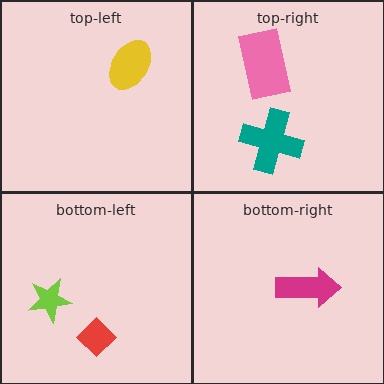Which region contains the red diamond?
The bottom-left region.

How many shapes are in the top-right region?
2.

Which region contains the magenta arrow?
The bottom-right region.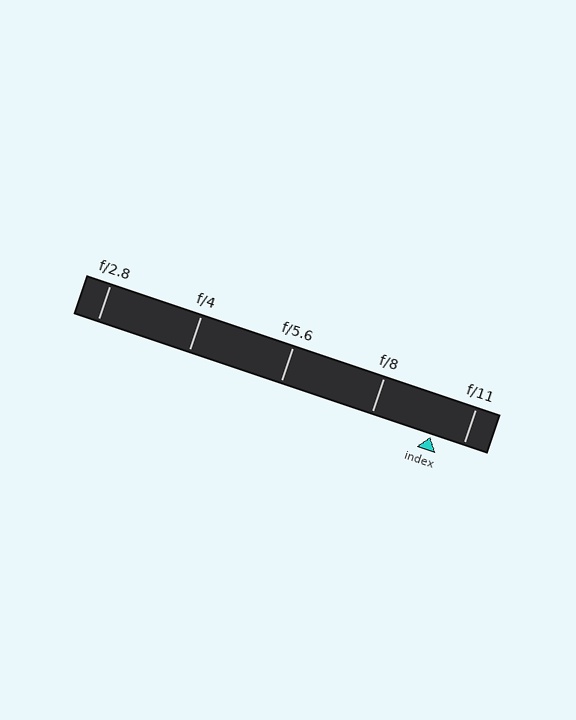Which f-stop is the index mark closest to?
The index mark is closest to f/11.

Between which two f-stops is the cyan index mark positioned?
The index mark is between f/8 and f/11.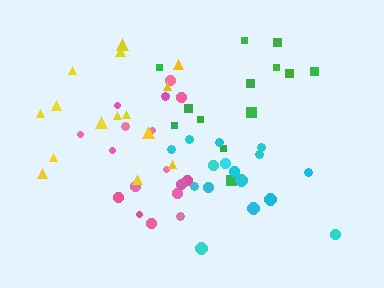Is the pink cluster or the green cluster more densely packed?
Pink.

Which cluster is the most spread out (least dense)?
Yellow.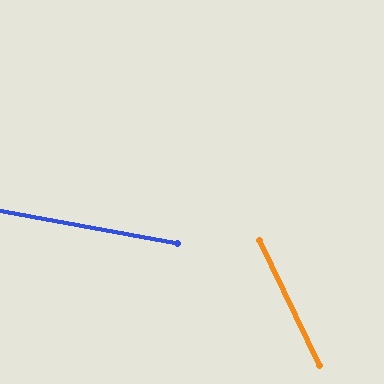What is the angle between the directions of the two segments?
Approximately 54 degrees.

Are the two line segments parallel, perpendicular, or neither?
Neither parallel nor perpendicular — they differ by about 54°.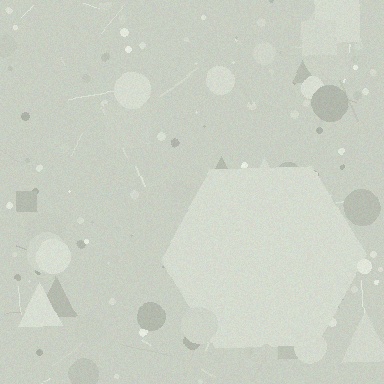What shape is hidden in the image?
A hexagon is hidden in the image.